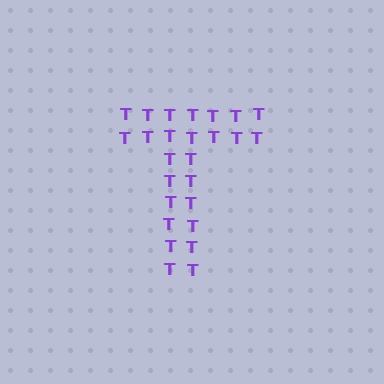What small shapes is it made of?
It is made of small letter T's.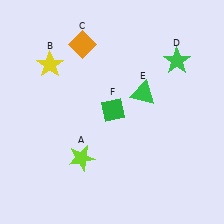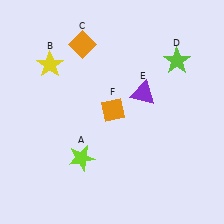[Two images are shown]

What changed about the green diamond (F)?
In Image 1, F is green. In Image 2, it changed to orange.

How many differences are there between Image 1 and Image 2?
There are 3 differences between the two images.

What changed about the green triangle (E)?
In Image 1, E is green. In Image 2, it changed to purple.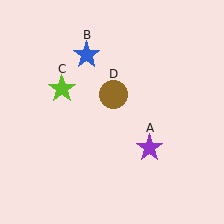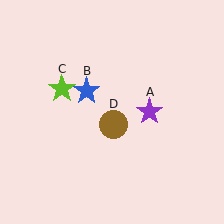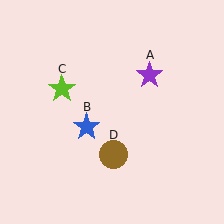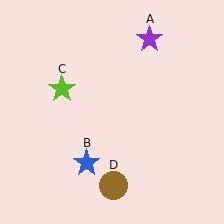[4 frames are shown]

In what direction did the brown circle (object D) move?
The brown circle (object D) moved down.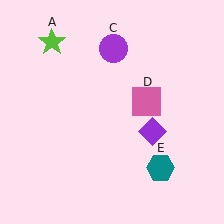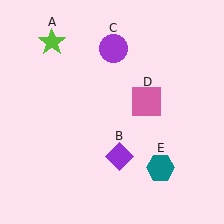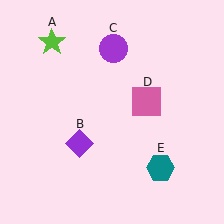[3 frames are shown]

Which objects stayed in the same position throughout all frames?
Lime star (object A) and purple circle (object C) and pink square (object D) and teal hexagon (object E) remained stationary.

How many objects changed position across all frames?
1 object changed position: purple diamond (object B).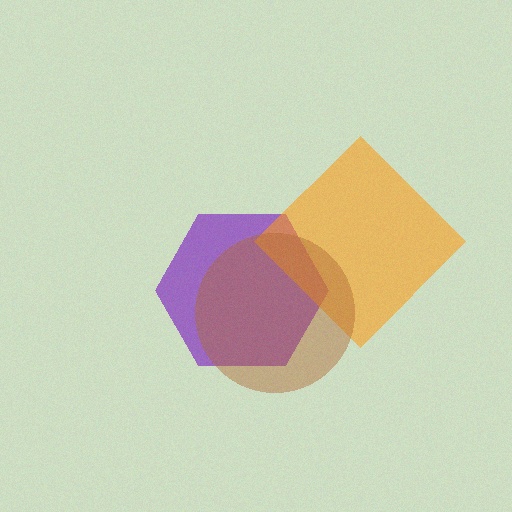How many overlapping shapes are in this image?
There are 3 overlapping shapes in the image.